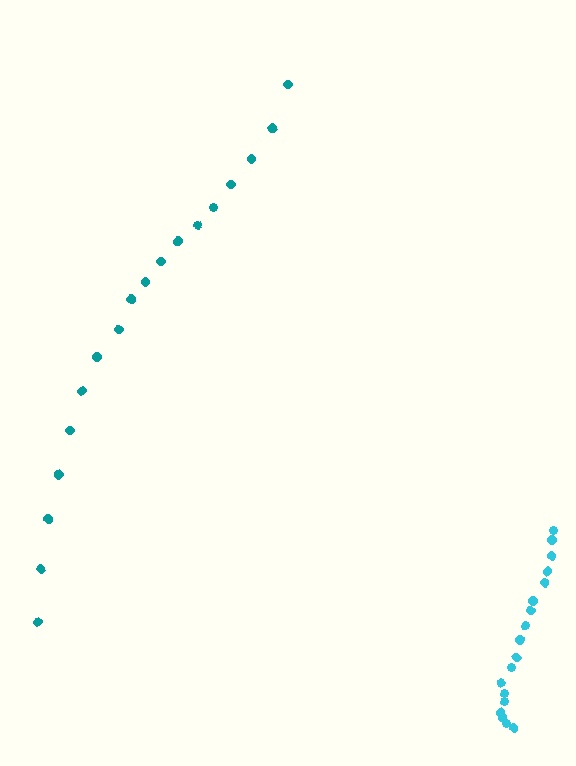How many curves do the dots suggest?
There are 2 distinct paths.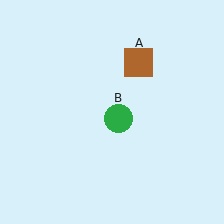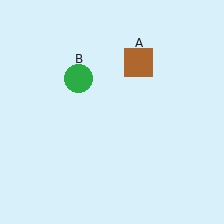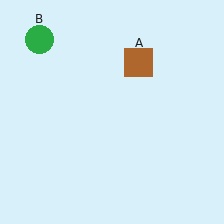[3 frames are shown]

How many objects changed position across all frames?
1 object changed position: green circle (object B).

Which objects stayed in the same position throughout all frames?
Brown square (object A) remained stationary.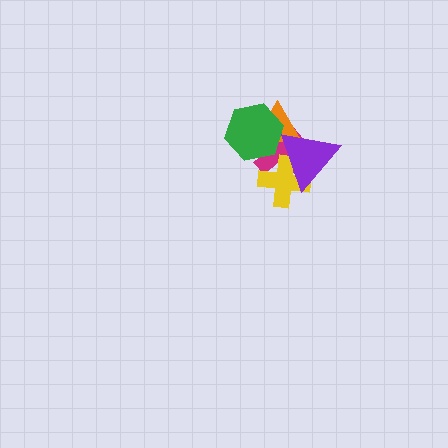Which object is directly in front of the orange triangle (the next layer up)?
The green hexagon is directly in front of the orange triangle.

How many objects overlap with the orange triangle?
3 objects overlap with the orange triangle.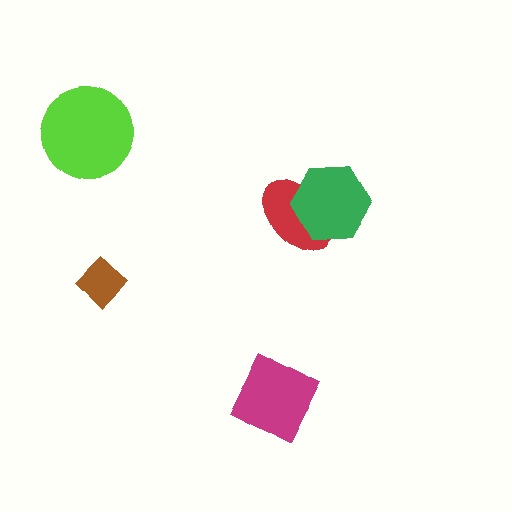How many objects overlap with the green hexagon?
1 object overlaps with the green hexagon.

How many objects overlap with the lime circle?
0 objects overlap with the lime circle.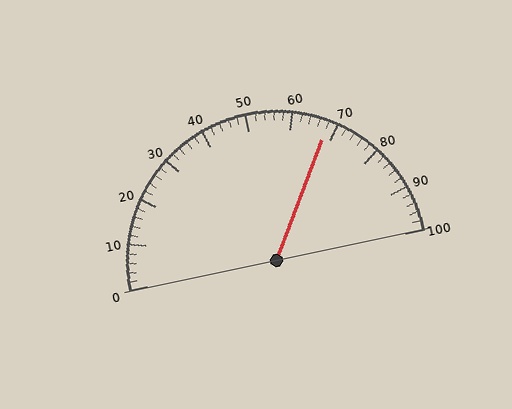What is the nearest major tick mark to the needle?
The nearest major tick mark is 70.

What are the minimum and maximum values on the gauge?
The gauge ranges from 0 to 100.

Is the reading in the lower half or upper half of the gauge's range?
The reading is in the upper half of the range (0 to 100).